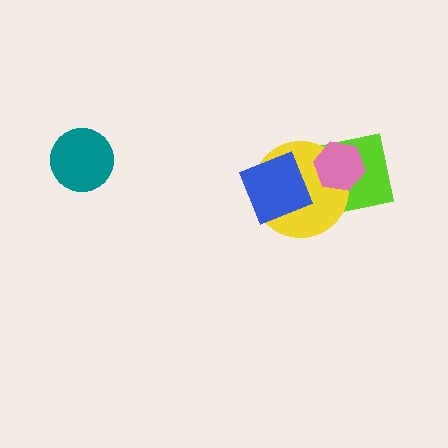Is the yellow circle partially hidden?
Yes, it is partially covered by another shape.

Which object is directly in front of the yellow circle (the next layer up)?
The pink hexagon is directly in front of the yellow circle.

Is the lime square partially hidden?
Yes, it is partially covered by another shape.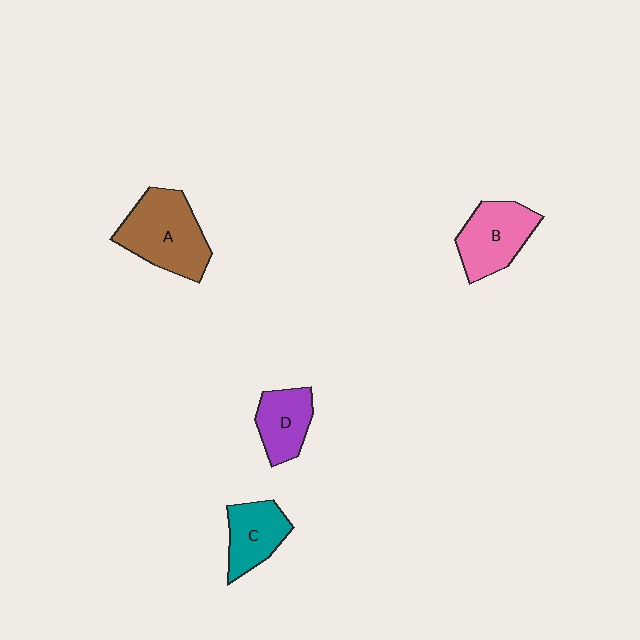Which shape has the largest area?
Shape A (brown).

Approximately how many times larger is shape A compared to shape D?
Approximately 1.7 times.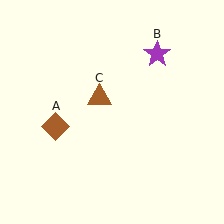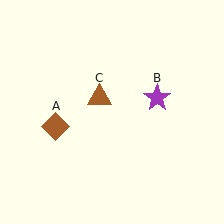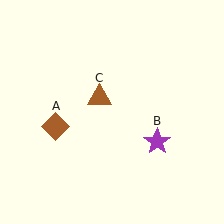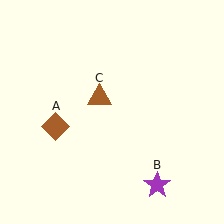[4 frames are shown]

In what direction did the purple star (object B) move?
The purple star (object B) moved down.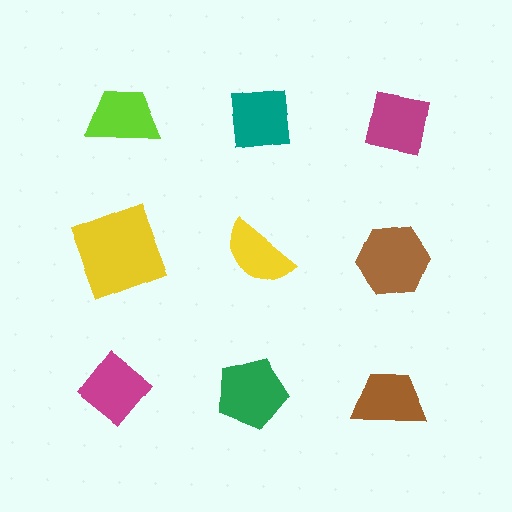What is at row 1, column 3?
A magenta square.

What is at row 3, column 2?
A green pentagon.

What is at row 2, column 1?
A yellow square.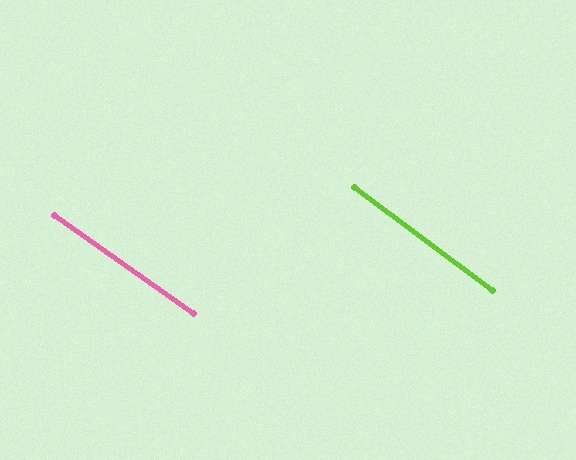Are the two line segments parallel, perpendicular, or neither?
Parallel — their directions differ by only 1.3°.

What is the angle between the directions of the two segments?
Approximately 1 degree.